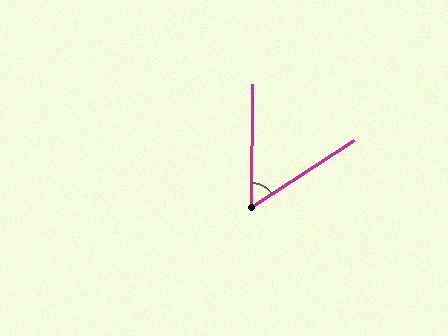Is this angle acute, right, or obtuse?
It is acute.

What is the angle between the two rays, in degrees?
Approximately 56 degrees.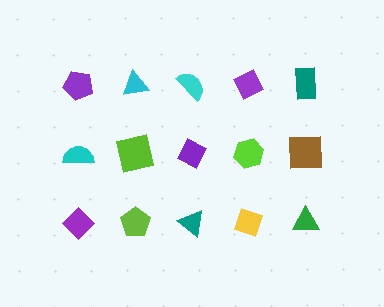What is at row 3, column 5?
A green triangle.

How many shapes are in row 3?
5 shapes.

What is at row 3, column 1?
A purple diamond.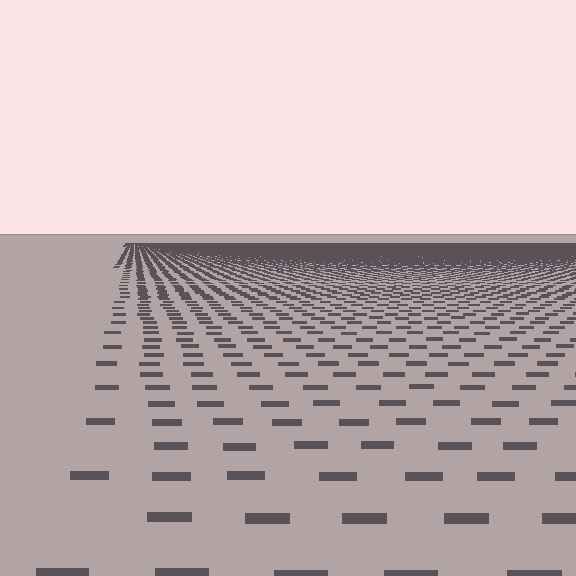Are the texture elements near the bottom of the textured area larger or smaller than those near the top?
Larger. Near the bottom, elements are closer to the viewer and appear at a bigger on-screen size.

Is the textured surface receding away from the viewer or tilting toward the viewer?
The surface is receding away from the viewer. Texture elements get smaller and denser toward the top.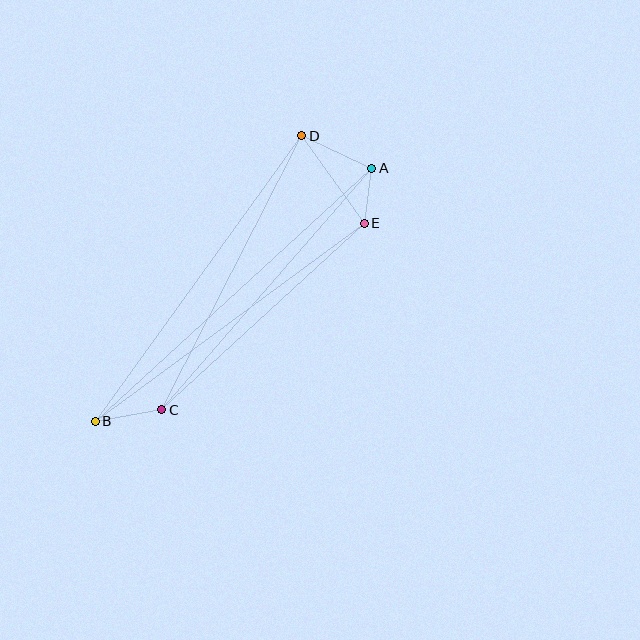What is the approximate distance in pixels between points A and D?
The distance between A and D is approximately 77 pixels.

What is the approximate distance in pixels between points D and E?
The distance between D and E is approximately 107 pixels.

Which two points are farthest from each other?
Points A and B are farthest from each other.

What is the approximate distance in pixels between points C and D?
The distance between C and D is approximately 307 pixels.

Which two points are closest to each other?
Points A and E are closest to each other.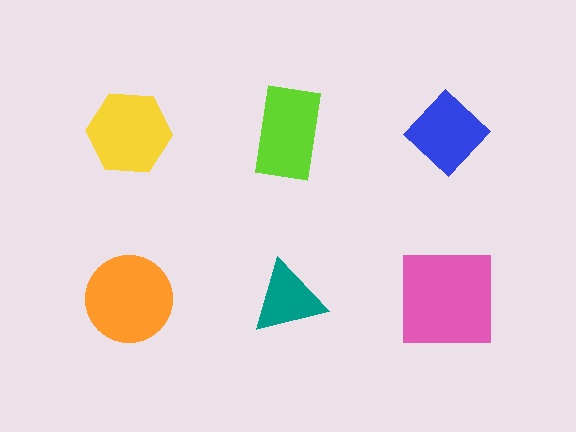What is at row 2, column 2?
A teal triangle.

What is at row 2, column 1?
An orange circle.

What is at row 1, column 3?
A blue diamond.